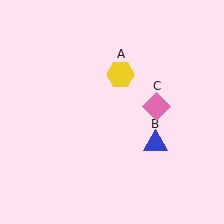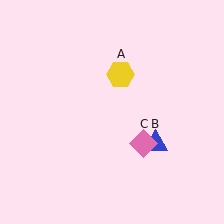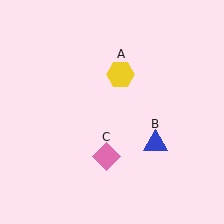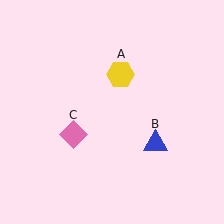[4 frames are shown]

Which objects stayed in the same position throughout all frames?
Yellow hexagon (object A) and blue triangle (object B) remained stationary.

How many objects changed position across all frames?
1 object changed position: pink diamond (object C).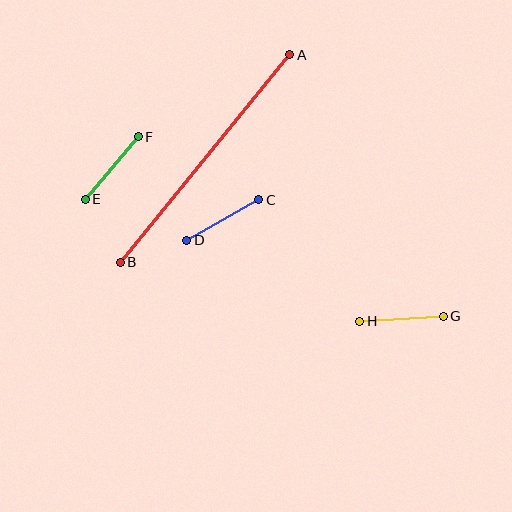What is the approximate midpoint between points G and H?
The midpoint is at approximately (402, 319) pixels.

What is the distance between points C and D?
The distance is approximately 83 pixels.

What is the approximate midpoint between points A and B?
The midpoint is at approximately (205, 158) pixels.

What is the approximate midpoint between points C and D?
The midpoint is at approximately (223, 220) pixels.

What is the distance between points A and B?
The distance is approximately 268 pixels.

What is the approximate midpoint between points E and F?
The midpoint is at approximately (112, 168) pixels.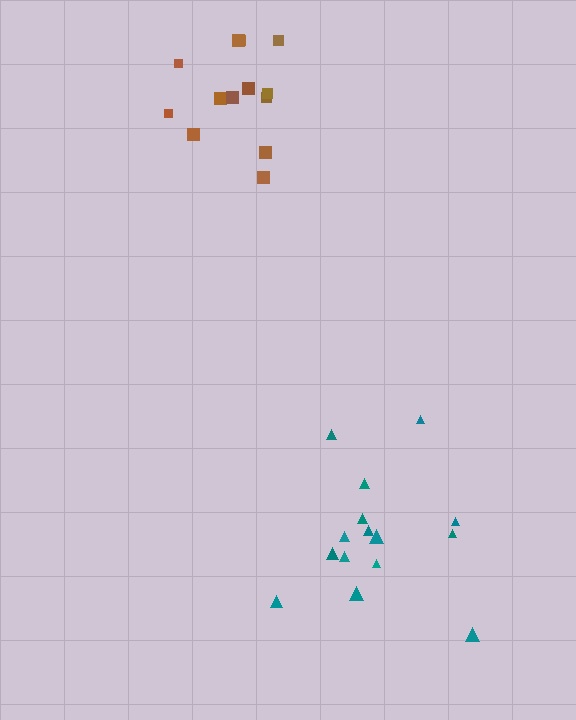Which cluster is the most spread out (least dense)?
Brown.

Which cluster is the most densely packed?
Teal.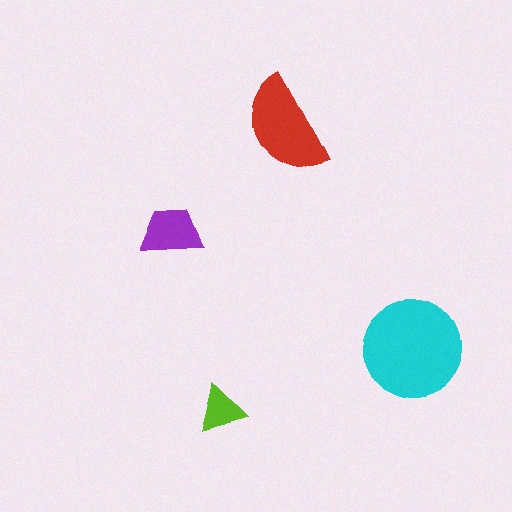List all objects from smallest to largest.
The lime triangle, the purple trapezoid, the red semicircle, the cyan circle.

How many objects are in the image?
There are 4 objects in the image.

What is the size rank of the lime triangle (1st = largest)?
4th.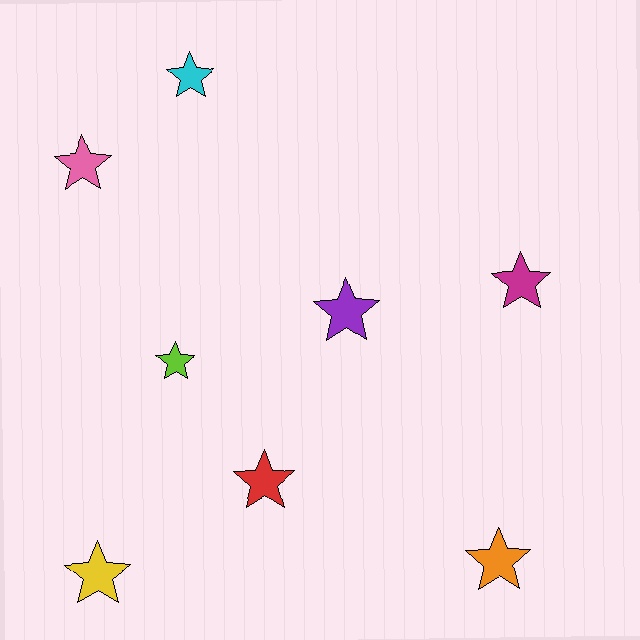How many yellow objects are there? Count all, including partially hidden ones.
There is 1 yellow object.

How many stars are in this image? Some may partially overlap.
There are 8 stars.